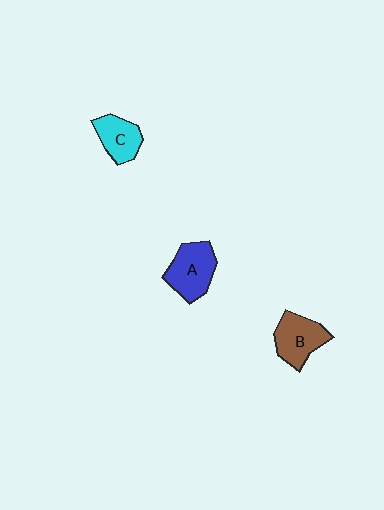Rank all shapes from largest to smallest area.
From largest to smallest: A (blue), B (brown), C (cyan).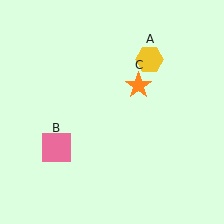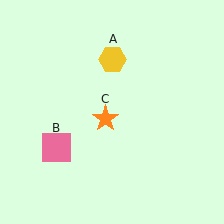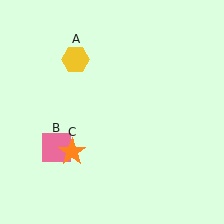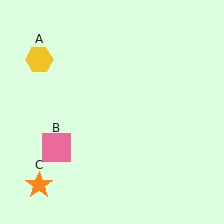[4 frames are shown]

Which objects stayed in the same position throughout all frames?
Pink square (object B) remained stationary.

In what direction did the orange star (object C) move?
The orange star (object C) moved down and to the left.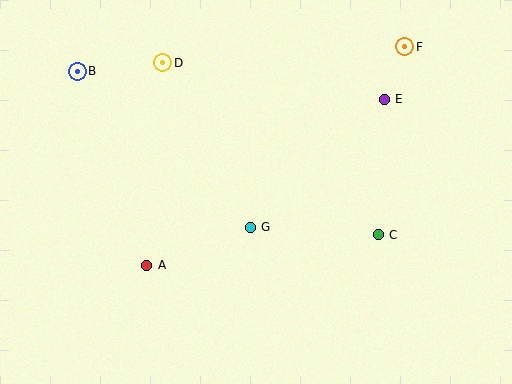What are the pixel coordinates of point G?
Point G is at (250, 227).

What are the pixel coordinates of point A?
Point A is at (147, 265).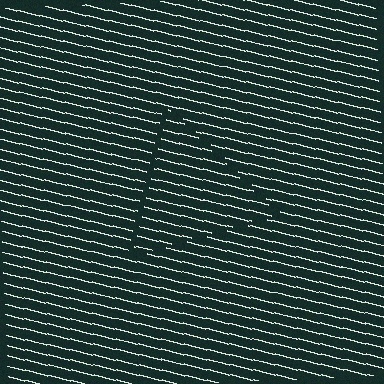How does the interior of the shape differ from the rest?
The interior of the shape contains the same grating, shifted by half a period — the contour is defined by the phase discontinuity where line-ends from the inner and outer gratings abut.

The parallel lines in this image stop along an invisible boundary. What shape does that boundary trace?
An illusory triangle. The interior of the shape contains the same grating, shifted by half a period — the contour is defined by the phase discontinuity where line-ends from the inner and outer gratings abut.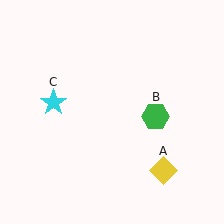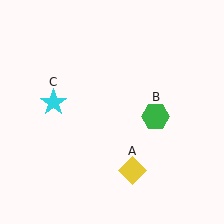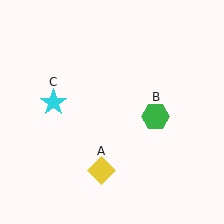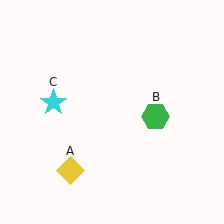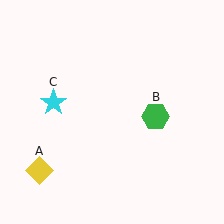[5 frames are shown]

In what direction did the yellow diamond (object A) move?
The yellow diamond (object A) moved left.